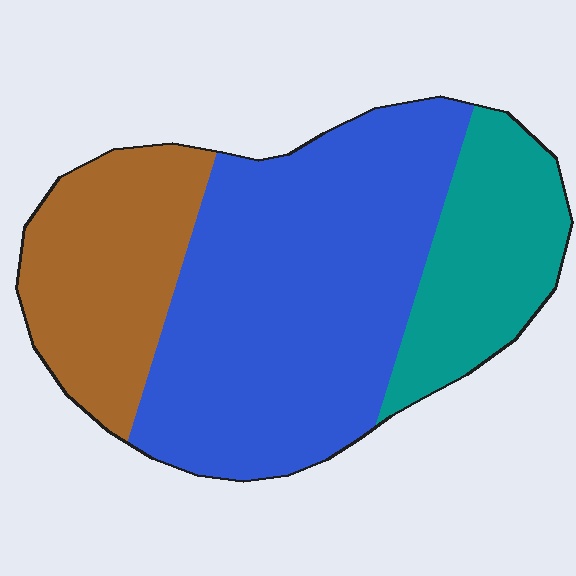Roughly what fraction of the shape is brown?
Brown takes up between a sixth and a third of the shape.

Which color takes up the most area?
Blue, at roughly 55%.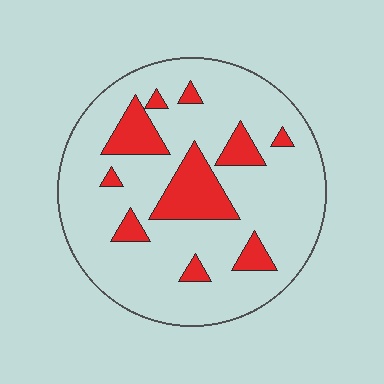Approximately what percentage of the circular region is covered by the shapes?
Approximately 20%.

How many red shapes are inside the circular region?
10.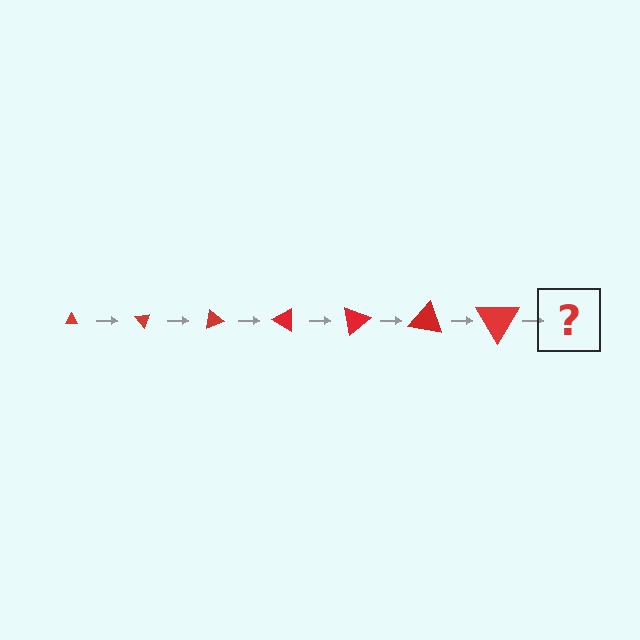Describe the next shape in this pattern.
It should be a triangle, larger than the previous one and rotated 350 degrees from the start.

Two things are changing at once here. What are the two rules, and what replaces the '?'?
The two rules are that the triangle grows larger each step and it rotates 50 degrees each step. The '?' should be a triangle, larger than the previous one and rotated 350 degrees from the start.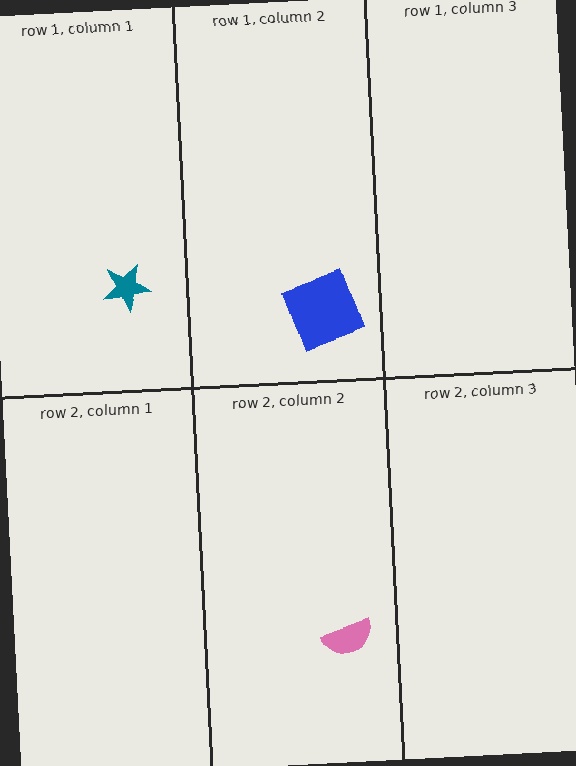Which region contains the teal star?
The row 1, column 1 region.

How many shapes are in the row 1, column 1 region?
1.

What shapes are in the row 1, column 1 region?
The teal star.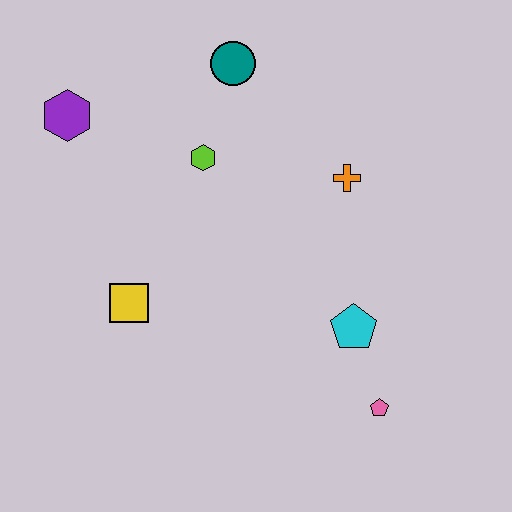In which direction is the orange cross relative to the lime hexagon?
The orange cross is to the right of the lime hexagon.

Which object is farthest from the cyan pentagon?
The purple hexagon is farthest from the cyan pentagon.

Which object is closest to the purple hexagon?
The lime hexagon is closest to the purple hexagon.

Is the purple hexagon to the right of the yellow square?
No